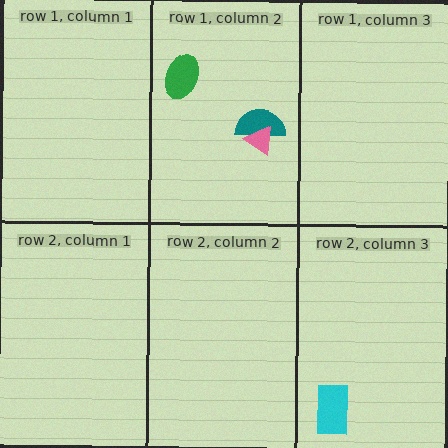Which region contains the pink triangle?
The row 1, column 2 region.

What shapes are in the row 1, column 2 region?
The green ellipse, the teal semicircle, the pink triangle.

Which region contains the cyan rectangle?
The row 2, column 3 region.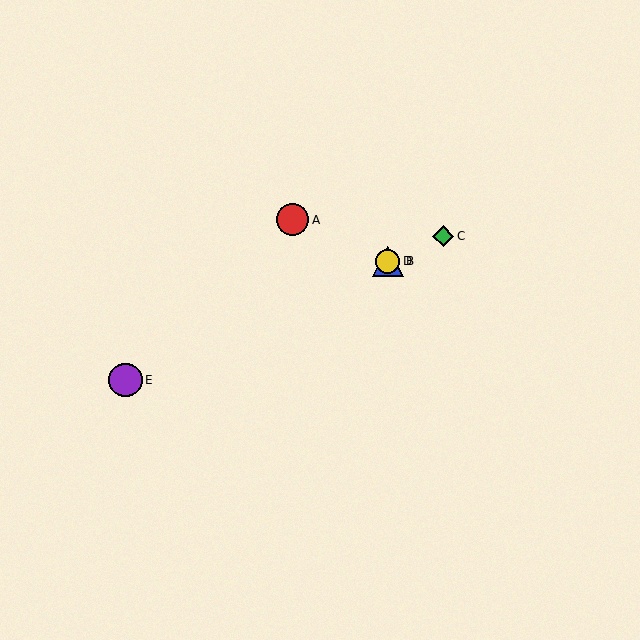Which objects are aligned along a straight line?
Objects B, C, D, E are aligned along a straight line.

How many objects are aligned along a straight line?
4 objects (B, C, D, E) are aligned along a straight line.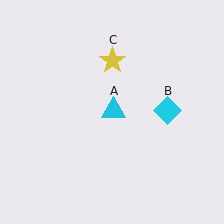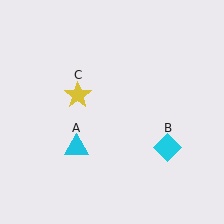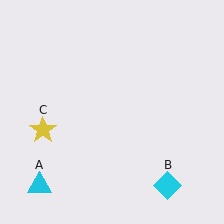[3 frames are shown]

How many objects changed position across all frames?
3 objects changed position: cyan triangle (object A), cyan diamond (object B), yellow star (object C).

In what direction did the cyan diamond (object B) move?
The cyan diamond (object B) moved down.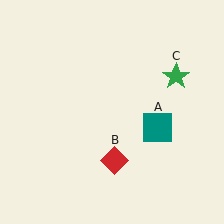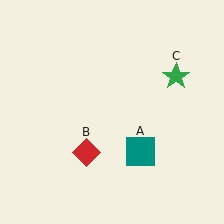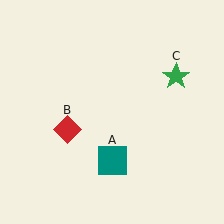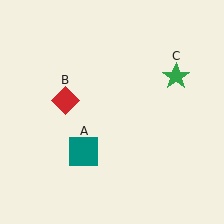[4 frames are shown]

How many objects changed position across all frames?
2 objects changed position: teal square (object A), red diamond (object B).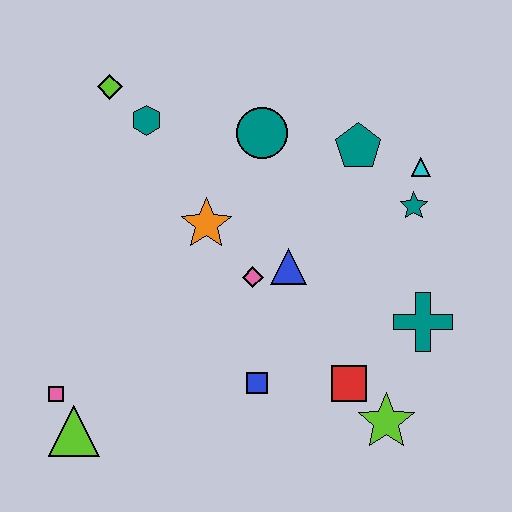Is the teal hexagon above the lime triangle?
Yes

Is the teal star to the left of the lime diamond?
No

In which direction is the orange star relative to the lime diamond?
The orange star is below the lime diamond.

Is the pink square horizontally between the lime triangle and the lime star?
No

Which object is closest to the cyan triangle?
The teal star is closest to the cyan triangle.